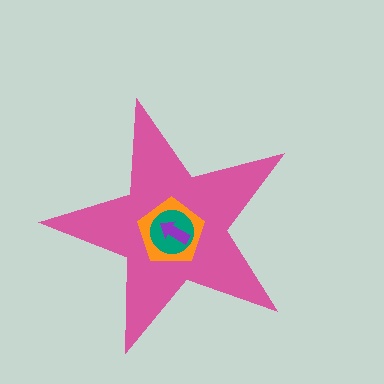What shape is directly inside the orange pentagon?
The teal circle.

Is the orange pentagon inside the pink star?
Yes.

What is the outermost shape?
The pink star.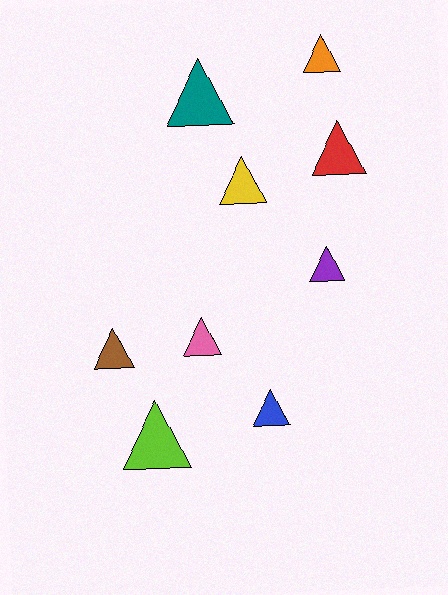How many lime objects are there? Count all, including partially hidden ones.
There is 1 lime object.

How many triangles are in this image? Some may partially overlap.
There are 9 triangles.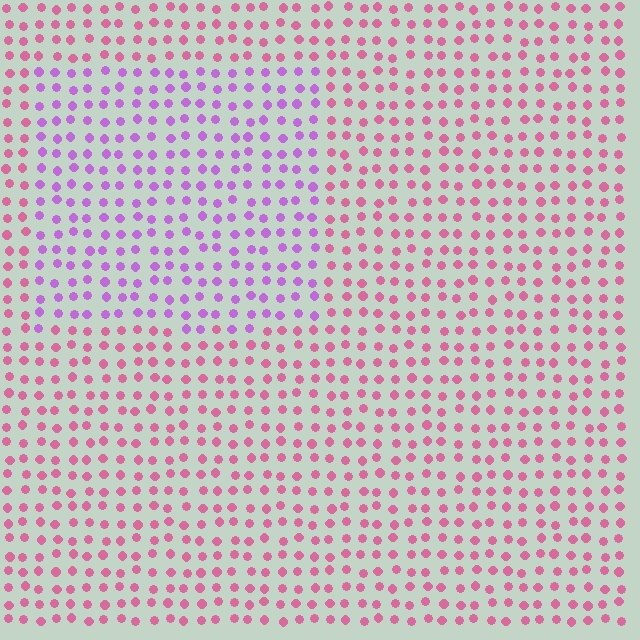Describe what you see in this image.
The image is filled with small pink elements in a uniform arrangement. A rectangle-shaped region is visible where the elements are tinted to a slightly different hue, forming a subtle color boundary.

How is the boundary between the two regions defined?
The boundary is defined purely by a slight shift in hue (about 46 degrees). Spacing, size, and orientation are identical on both sides.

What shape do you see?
I see a rectangle.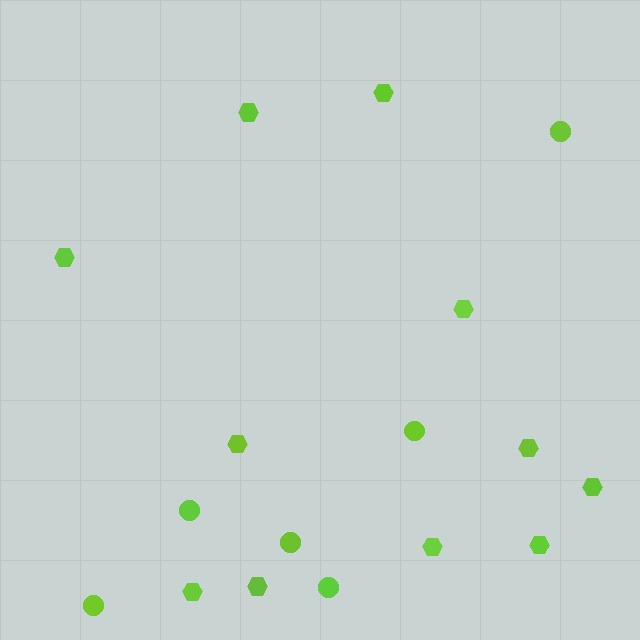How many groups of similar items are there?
There are 2 groups: one group of circles (6) and one group of hexagons (11).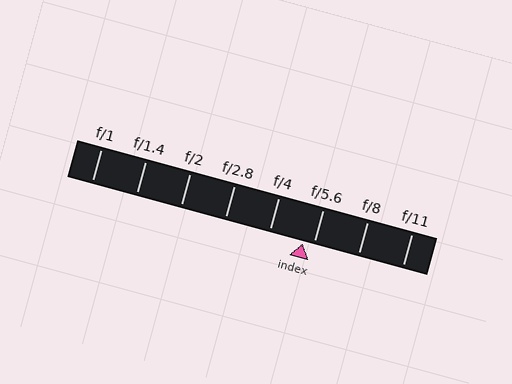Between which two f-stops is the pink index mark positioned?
The index mark is between f/4 and f/5.6.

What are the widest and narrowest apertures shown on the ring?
The widest aperture shown is f/1 and the narrowest is f/11.